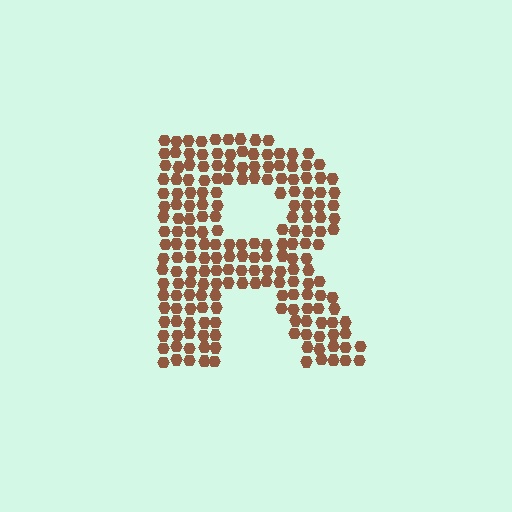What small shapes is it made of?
It is made of small hexagons.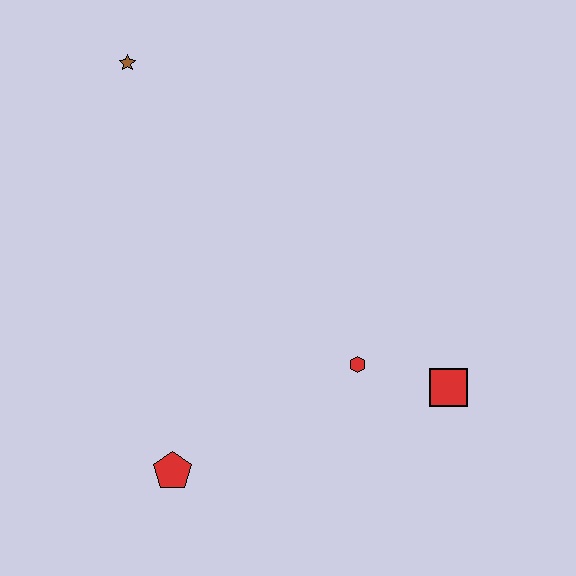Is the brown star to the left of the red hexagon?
Yes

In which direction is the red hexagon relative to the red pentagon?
The red hexagon is to the right of the red pentagon.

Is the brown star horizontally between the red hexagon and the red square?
No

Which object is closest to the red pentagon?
The red hexagon is closest to the red pentagon.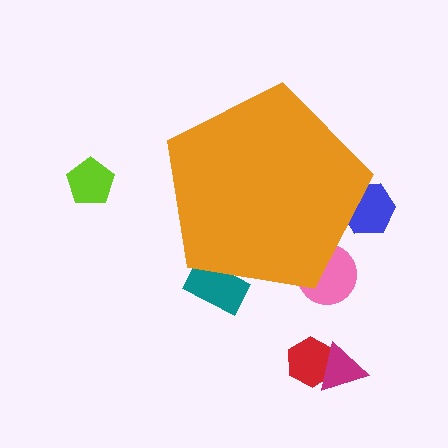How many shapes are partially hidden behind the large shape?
3 shapes are partially hidden.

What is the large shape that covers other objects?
An orange pentagon.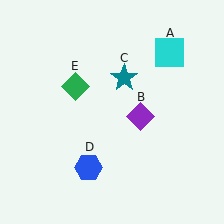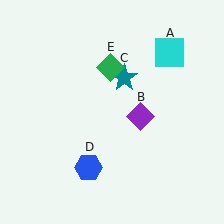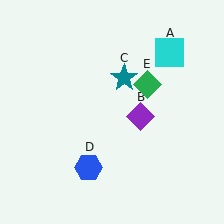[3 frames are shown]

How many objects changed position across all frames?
1 object changed position: green diamond (object E).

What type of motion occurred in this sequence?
The green diamond (object E) rotated clockwise around the center of the scene.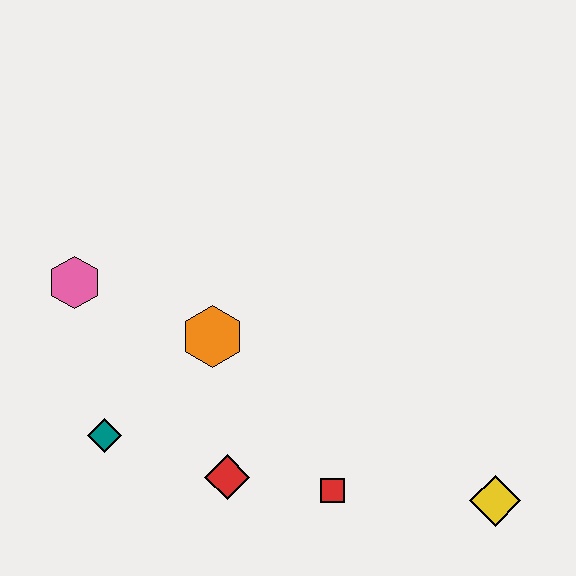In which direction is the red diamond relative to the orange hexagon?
The red diamond is below the orange hexagon.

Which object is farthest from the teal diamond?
The yellow diamond is farthest from the teal diamond.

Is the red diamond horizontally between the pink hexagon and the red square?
Yes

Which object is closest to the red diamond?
The red square is closest to the red diamond.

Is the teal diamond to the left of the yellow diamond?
Yes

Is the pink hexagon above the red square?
Yes